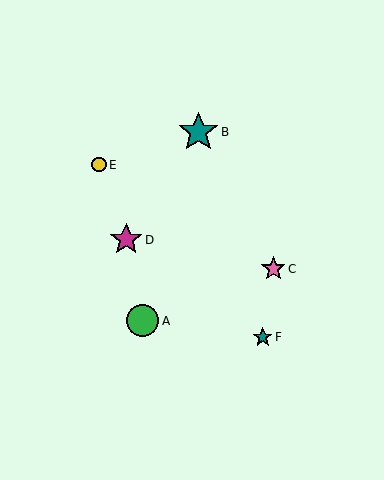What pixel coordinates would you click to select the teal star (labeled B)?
Click at (198, 132) to select the teal star B.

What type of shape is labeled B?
Shape B is a teal star.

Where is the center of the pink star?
The center of the pink star is at (273, 269).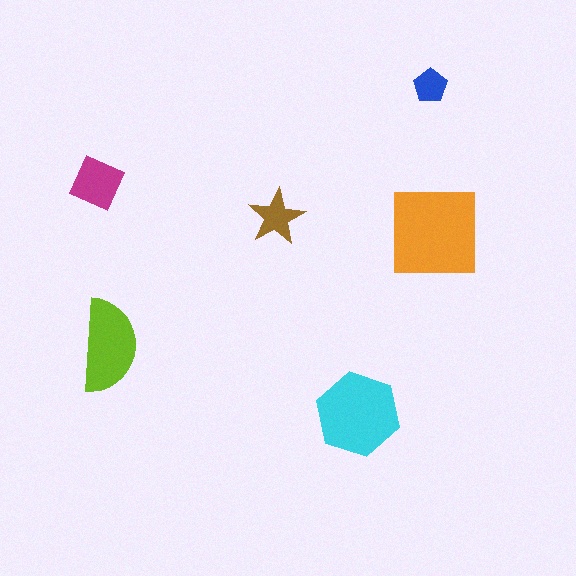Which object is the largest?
The orange square.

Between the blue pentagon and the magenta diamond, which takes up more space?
The magenta diamond.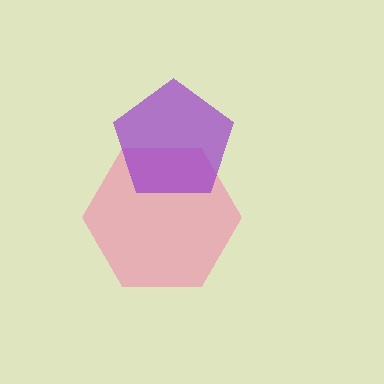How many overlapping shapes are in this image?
There are 2 overlapping shapes in the image.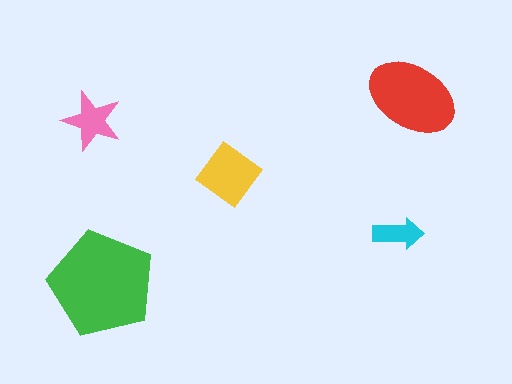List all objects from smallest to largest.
The cyan arrow, the pink star, the yellow diamond, the red ellipse, the green pentagon.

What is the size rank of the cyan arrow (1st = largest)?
5th.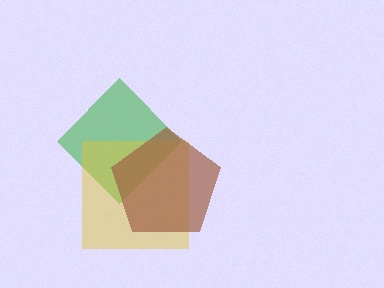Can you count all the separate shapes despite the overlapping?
Yes, there are 3 separate shapes.